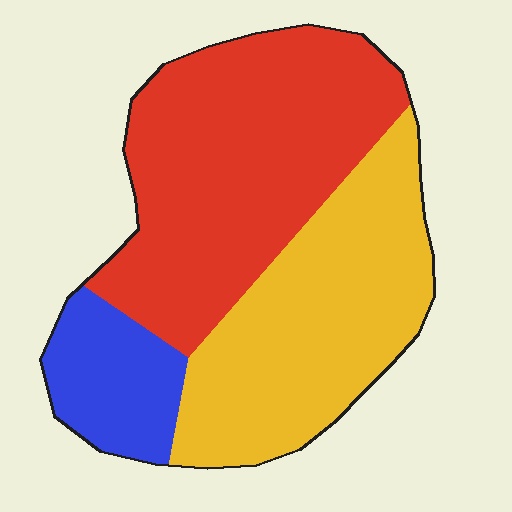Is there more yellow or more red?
Red.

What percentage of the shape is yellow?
Yellow takes up about two fifths (2/5) of the shape.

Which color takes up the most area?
Red, at roughly 45%.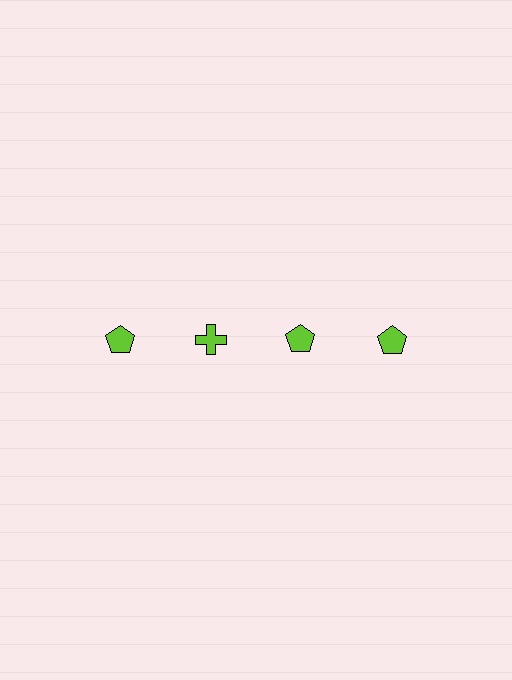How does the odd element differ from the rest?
It has a different shape: cross instead of pentagon.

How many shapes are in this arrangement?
There are 4 shapes arranged in a grid pattern.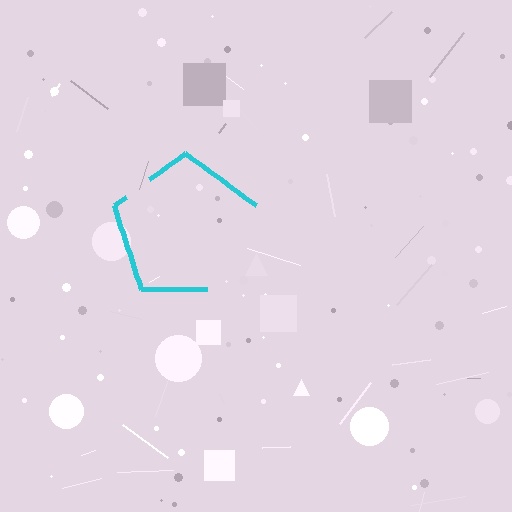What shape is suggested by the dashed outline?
The dashed outline suggests a pentagon.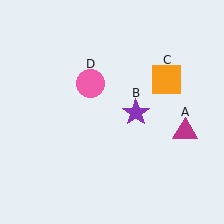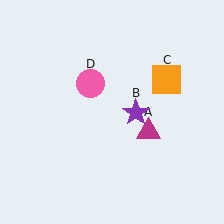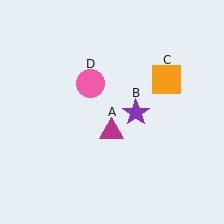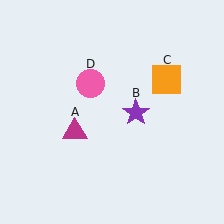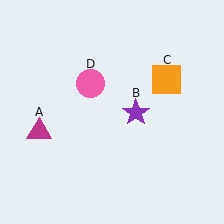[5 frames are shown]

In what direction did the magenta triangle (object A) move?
The magenta triangle (object A) moved left.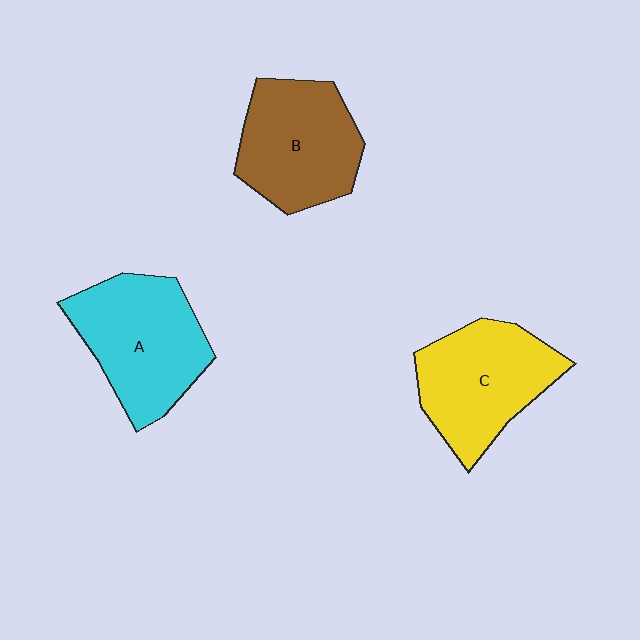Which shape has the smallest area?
Shape B (brown).